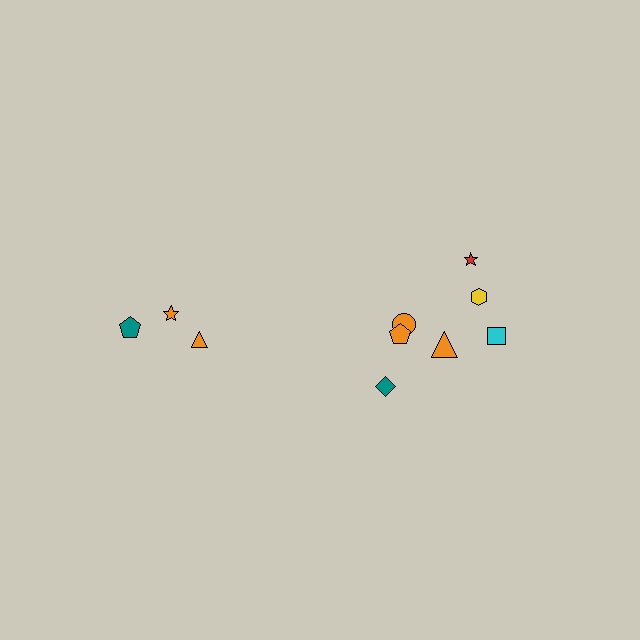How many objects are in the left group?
There are 3 objects.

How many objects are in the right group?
There are 7 objects.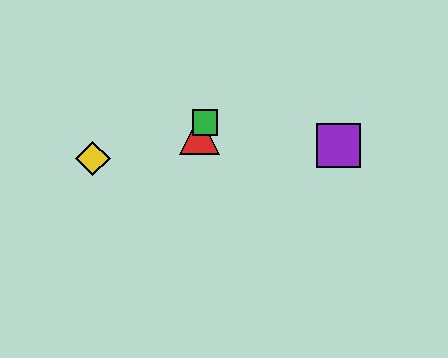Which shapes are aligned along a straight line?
The red triangle, the blue star, the green square are aligned along a straight line.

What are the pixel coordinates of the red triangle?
The red triangle is at (200, 134).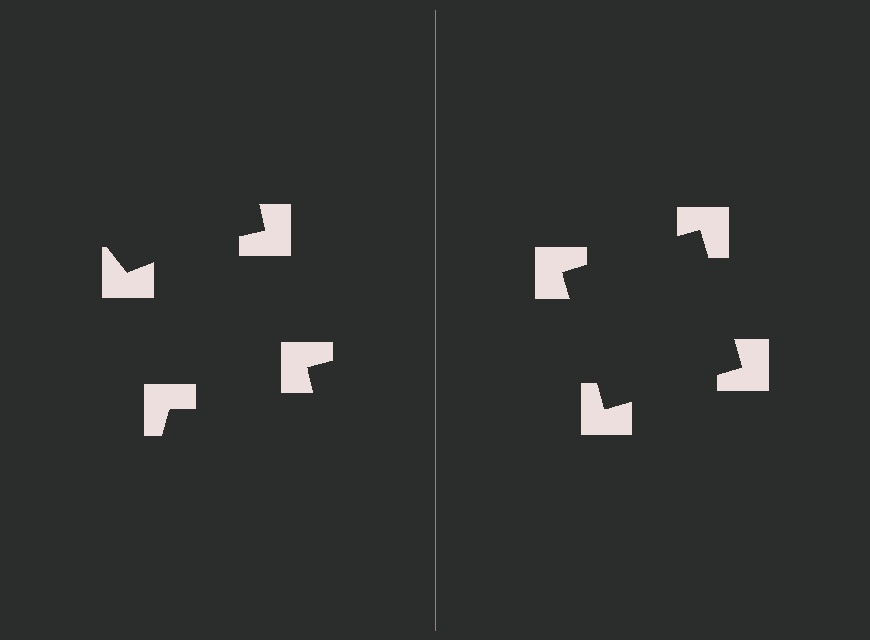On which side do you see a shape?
An illusory square appears on the right side. On the left side the wedge cuts are rotated, so no coherent shape forms.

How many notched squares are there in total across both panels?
8 — 4 on each side.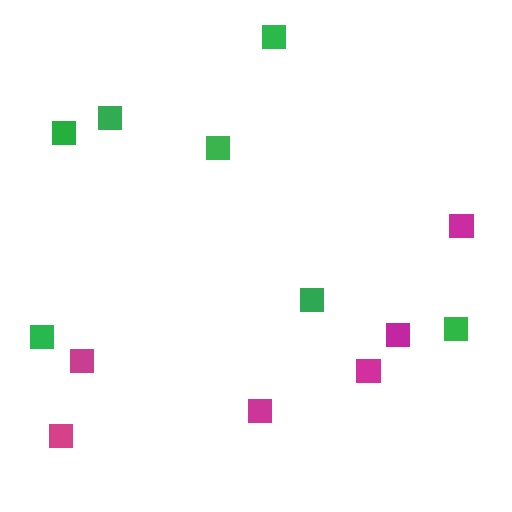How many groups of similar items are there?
There are 2 groups: one group of green squares (7) and one group of magenta squares (6).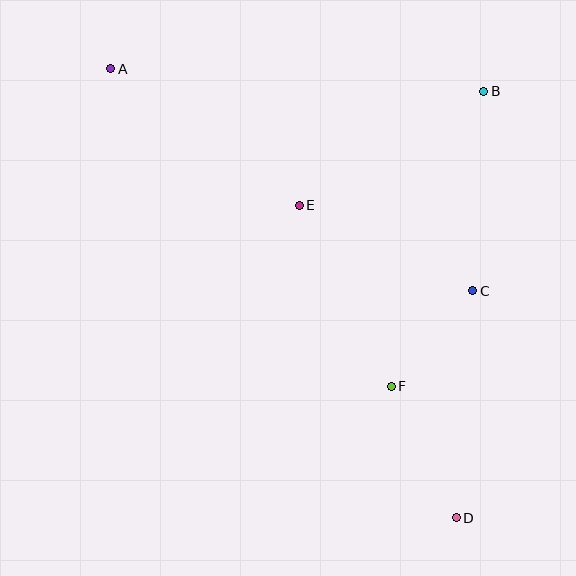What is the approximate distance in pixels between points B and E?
The distance between B and E is approximately 217 pixels.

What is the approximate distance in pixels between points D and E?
The distance between D and E is approximately 350 pixels.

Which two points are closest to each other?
Points C and F are closest to each other.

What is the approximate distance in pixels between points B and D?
The distance between B and D is approximately 427 pixels.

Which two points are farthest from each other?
Points A and D are farthest from each other.